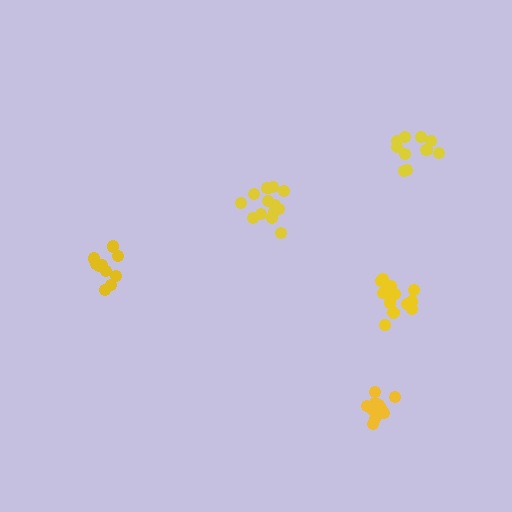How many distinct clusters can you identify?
There are 5 distinct clusters.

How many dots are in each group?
Group 1: 13 dots, Group 2: 14 dots, Group 3: 12 dots, Group 4: 10 dots, Group 5: 10 dots (59 total).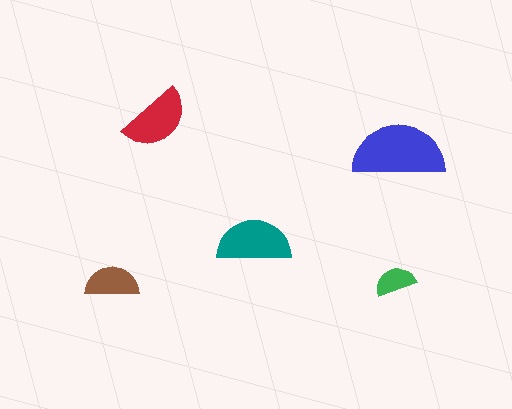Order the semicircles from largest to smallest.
the blue one, the teal one, the red one, the brown one, the green one.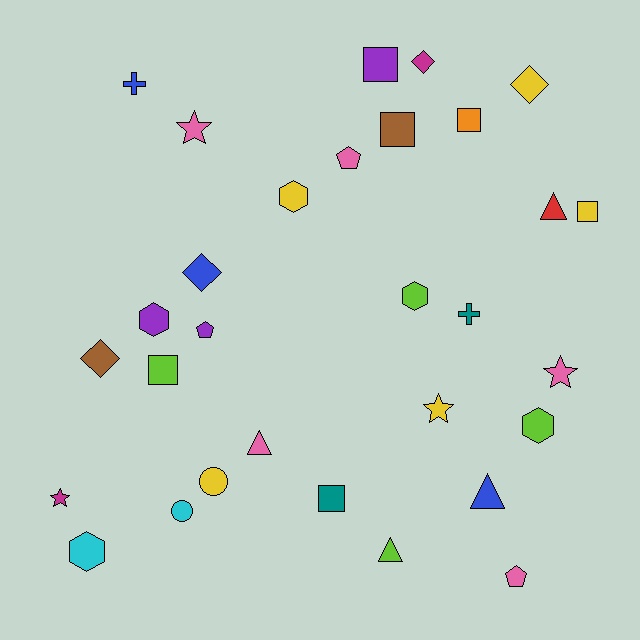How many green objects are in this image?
There are no green objects.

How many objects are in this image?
There are 30 objects.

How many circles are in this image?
There are 2 circles.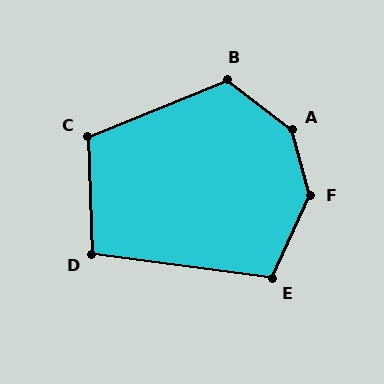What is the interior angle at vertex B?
Approximately 120 degrees (obtuse).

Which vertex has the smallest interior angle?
D, at approximately 100 degrees.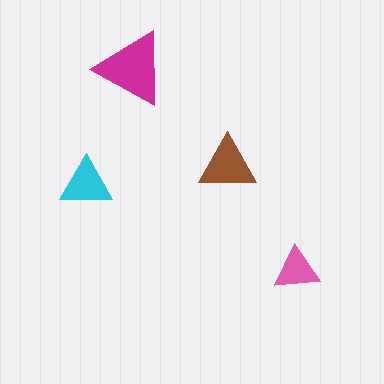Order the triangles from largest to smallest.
the magenta one, the brown one, the cyan one, the pink one.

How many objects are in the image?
There are 4 objects in the image.